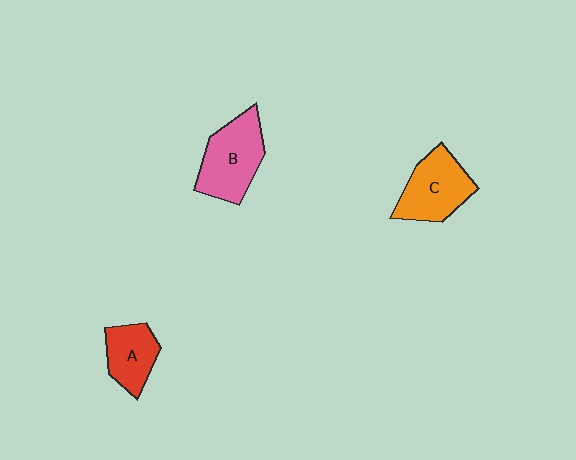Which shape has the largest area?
Shape B (pink).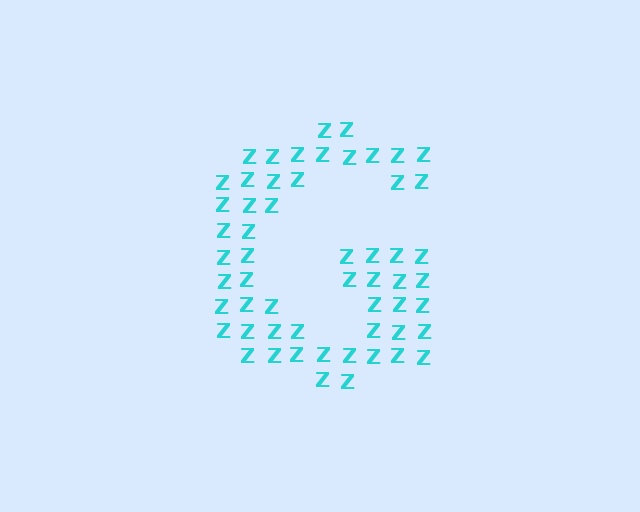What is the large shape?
The large shape is the letter G.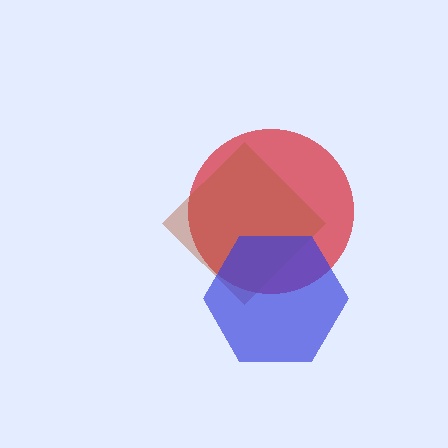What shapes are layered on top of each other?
The layered shapes are: a red circle, a brown diamond, a blue hexagon.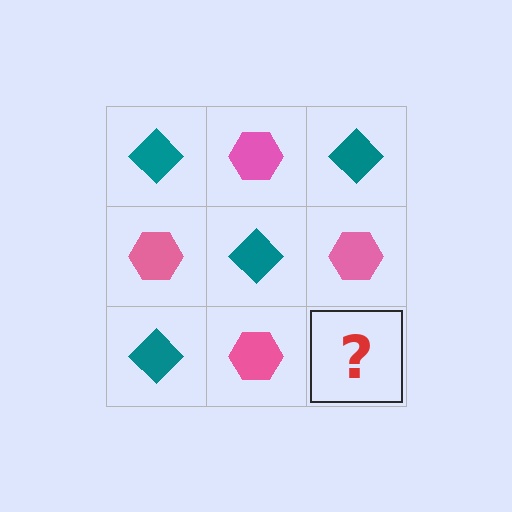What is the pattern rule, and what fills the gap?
The rule is that it alternates teal diamond and pink hexagon in a checkerboard pattern. The gap should be filled with a teal diamond.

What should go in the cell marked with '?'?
The missing cell should contain a teal diamond.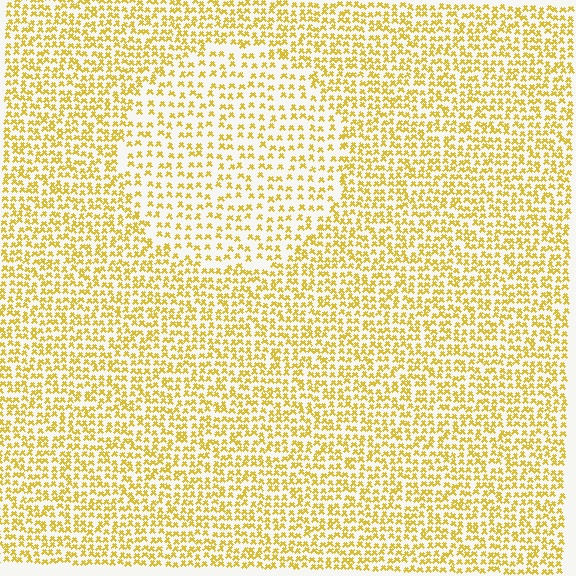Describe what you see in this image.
The image contains small yellow elements arranged at two different densities. A circle-shaped region is visible where the elements are less densely packed than the surrounding area.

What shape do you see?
I see a circle.